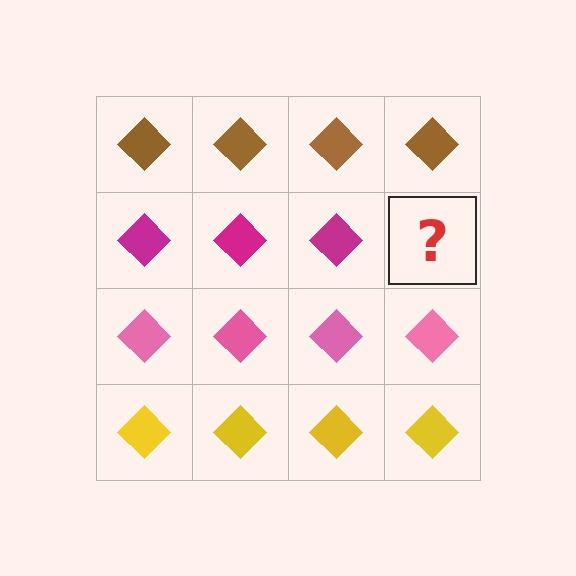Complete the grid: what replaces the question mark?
The question mark should be replaced with a magenta diamond.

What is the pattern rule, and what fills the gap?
The rule is that each row has a consistent color. The gap should be filled with a magenta diamond.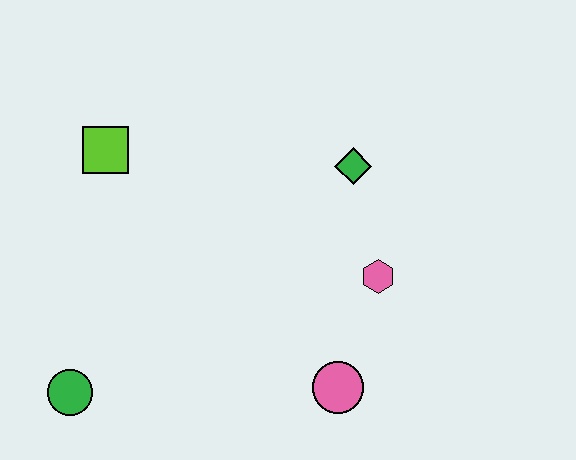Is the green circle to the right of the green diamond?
No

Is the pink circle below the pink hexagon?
Yes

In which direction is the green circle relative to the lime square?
The green circle is below the lime square.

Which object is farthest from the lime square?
The pink circle is farthest from the lime square.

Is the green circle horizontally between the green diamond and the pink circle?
No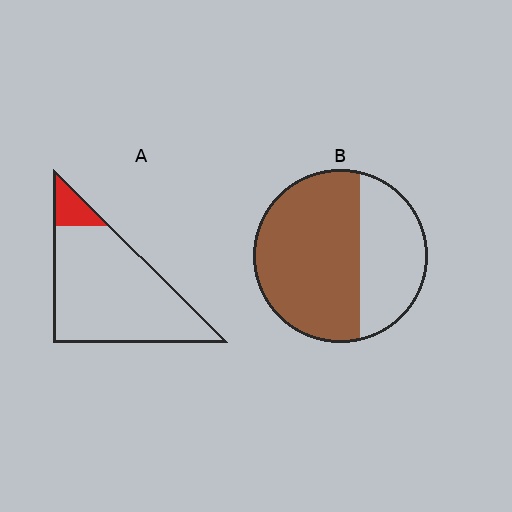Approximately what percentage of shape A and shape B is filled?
A is approximately 10% and B is approximately 65%.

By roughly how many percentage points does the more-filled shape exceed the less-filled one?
By roughly 55 percentage points (B over A).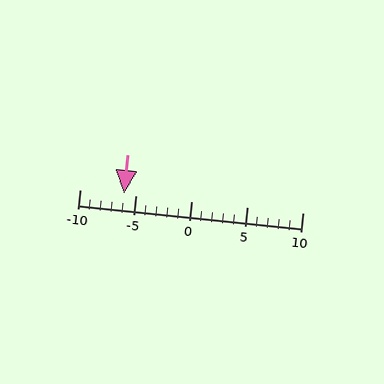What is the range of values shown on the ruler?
The ruler shows values from -10 to 10.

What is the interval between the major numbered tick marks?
The major tick marks are spaced 5 units apart.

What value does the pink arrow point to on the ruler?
The pink arrow points to approximately -6.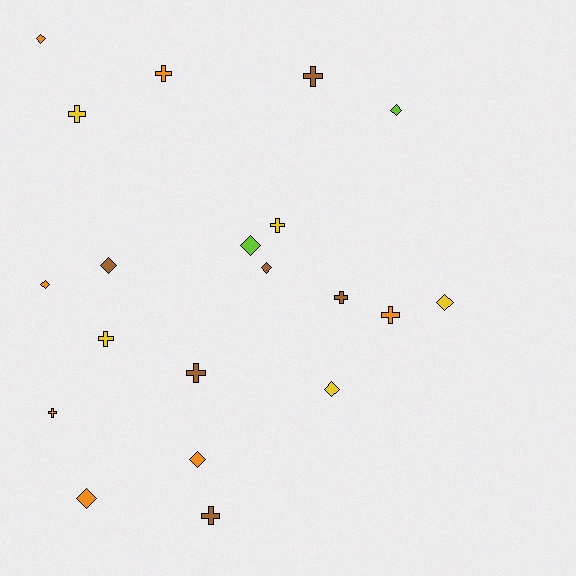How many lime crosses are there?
There are no lime crosses.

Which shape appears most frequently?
Cross, with 10 objects.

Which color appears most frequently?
Orange, with 7 objects.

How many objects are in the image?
There are 20 objects.